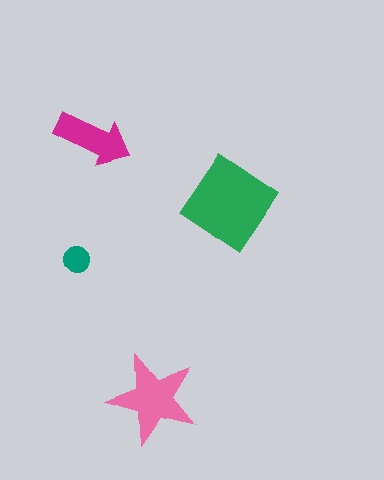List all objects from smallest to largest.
The teal circle, the magenta arrow, the pink star, the green diamond.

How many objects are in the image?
There are 4 objects in the image.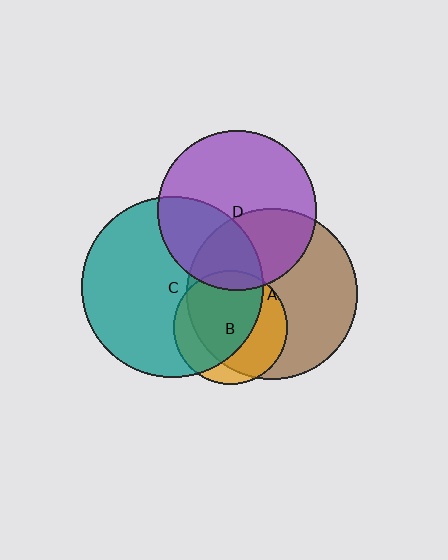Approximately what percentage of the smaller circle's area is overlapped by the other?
Approximately 65%.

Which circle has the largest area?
Circle C (teal).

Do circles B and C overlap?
Yes.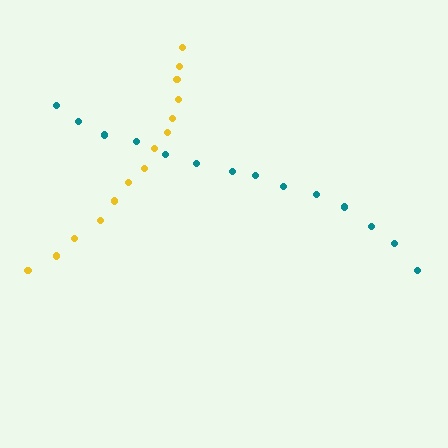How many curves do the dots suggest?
There are 2 distinct paths.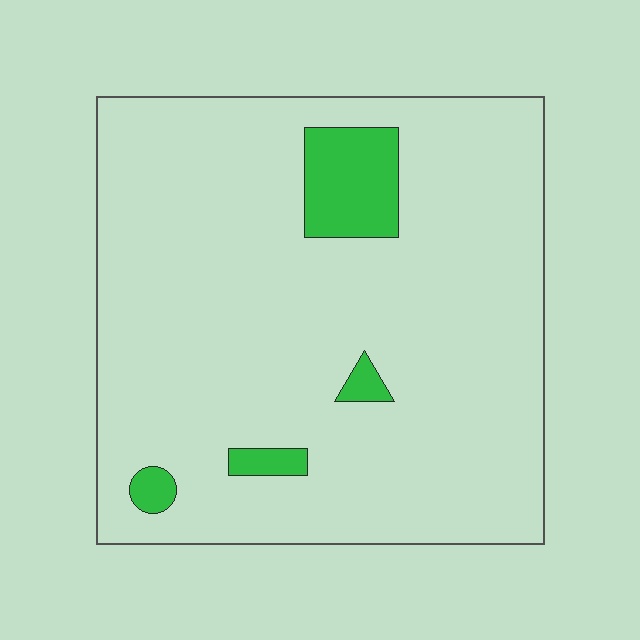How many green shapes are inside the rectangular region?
4.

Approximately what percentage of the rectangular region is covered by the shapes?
Approximately 10%.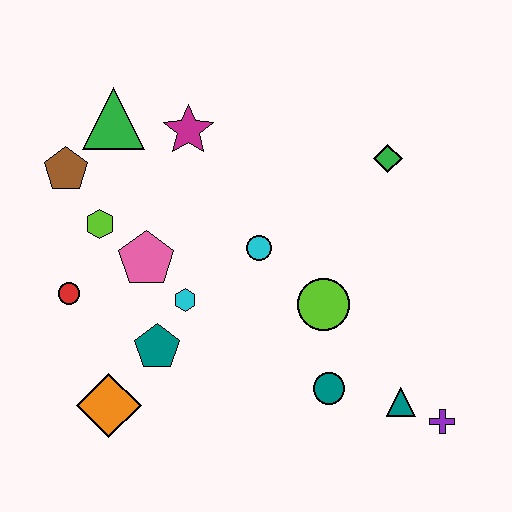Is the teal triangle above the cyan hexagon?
No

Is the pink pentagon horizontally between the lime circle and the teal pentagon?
No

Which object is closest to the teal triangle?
The purple cross is closest to the teal triangle.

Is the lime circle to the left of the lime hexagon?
No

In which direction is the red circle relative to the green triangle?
The red circle is below the green triangle.